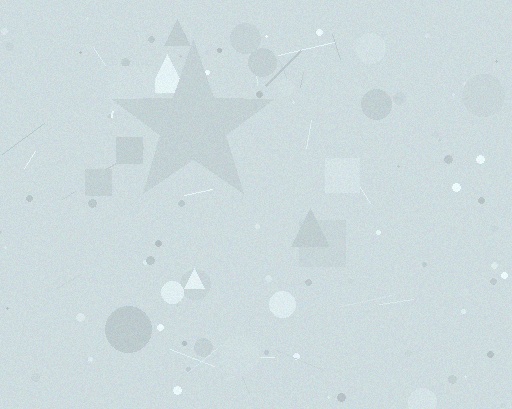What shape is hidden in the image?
A star is hidden in the image.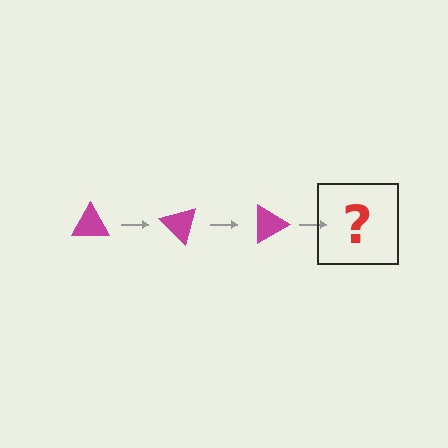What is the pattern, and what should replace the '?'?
The pattern is that the triangle rotates 45 degrees each step. The '?' should be a magenta triangle rotated 135 degrees.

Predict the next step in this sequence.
The next step is a magenta triangle rotated 135 degrees.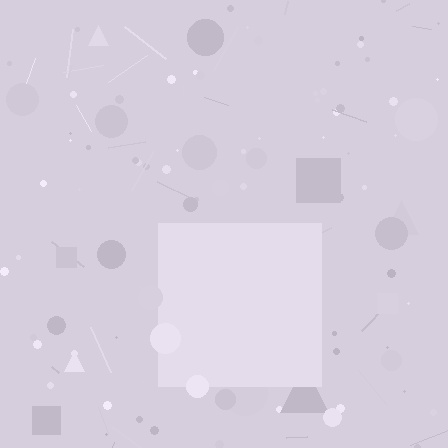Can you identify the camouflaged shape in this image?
The camouflaged shape is a square.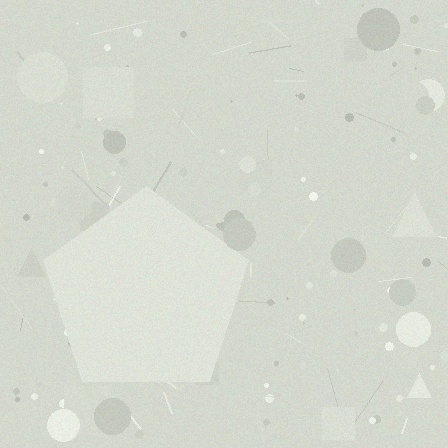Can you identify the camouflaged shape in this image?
The camouflaged shape is a pentagon.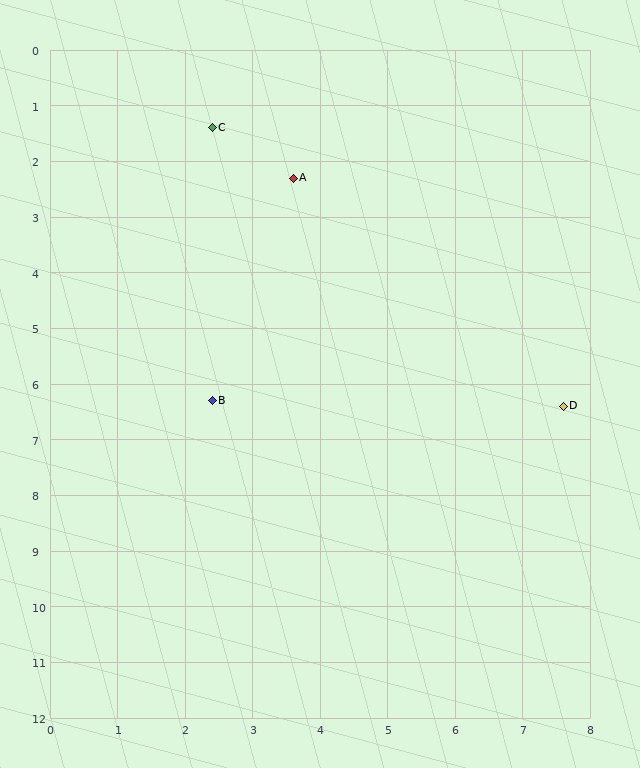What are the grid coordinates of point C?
Point C is at approximately (2.4, 1.4).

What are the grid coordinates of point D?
Point D is at approximately (7.6, 6.4).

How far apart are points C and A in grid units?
Points C and A are about 1.5 grid units apart.